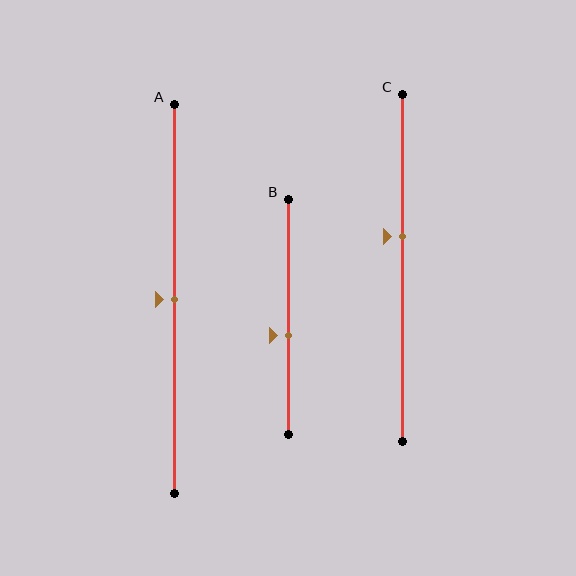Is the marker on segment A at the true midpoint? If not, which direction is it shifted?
Yes, the marker on segment A is at the true midpoint.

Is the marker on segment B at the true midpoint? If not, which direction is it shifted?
No, the marker on segment B is shifted downward by about 8% of the segment length.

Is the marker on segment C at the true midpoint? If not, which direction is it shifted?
No, the marker on segment C is shifted upward by about 9% of the segment length.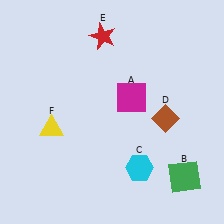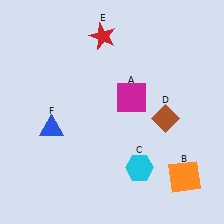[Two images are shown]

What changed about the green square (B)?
In Image 1, B is green. In Image 2, it changed to orange.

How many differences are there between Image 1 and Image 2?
There are 2 differences between the two images.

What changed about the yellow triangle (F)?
In Image 1, F is yellow. In Image 2, it changed to blue.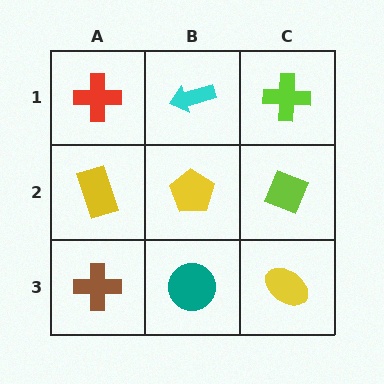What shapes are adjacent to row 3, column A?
A yellow rectangle (row 2, column A), a teal circle (row 3, column B).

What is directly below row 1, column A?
A yellow rectangle.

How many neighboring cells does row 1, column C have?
2.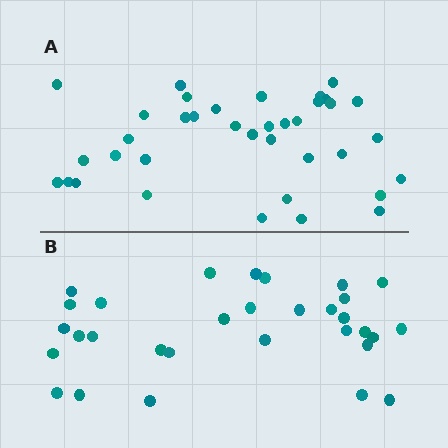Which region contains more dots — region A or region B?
Region A (the top region) has more dots.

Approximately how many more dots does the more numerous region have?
Region A has about 6 more dots than region B.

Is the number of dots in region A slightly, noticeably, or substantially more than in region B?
Region A has only slightly more — the two regions are fairly close. The ratio is roughly 1.2 to 1.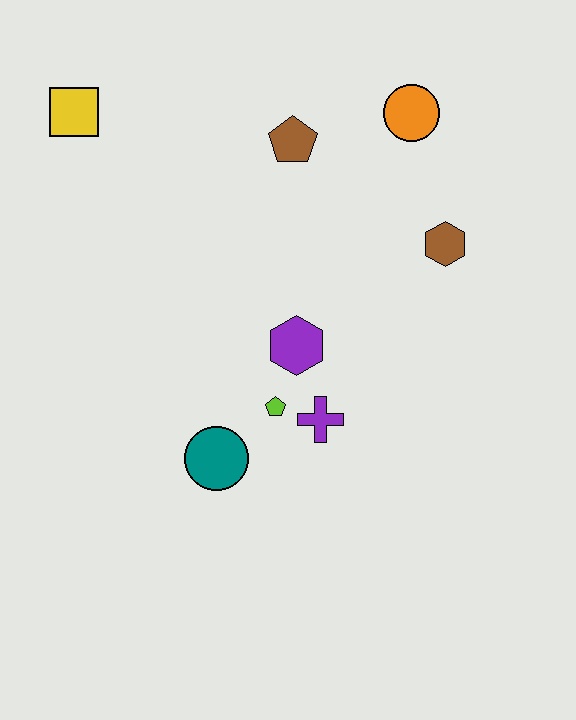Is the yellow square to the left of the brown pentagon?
Yes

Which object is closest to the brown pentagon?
The orange circle is closest to the brown pentagon.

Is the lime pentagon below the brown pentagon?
Yes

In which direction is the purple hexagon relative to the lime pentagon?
The purple hexagon is above the lime pentagon.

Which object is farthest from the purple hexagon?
The yellow square is farthest from the purple hexagon.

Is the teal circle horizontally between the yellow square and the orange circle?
Yes